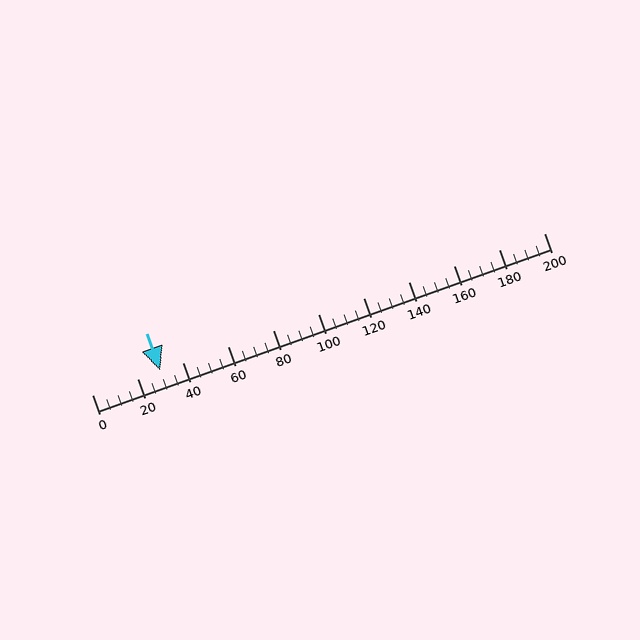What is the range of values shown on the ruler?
The ruler shows values from 0 to 200.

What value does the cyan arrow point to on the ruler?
The cyan arrow points to approximately 30.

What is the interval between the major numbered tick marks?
The major tick marks are spaced 20 units apart.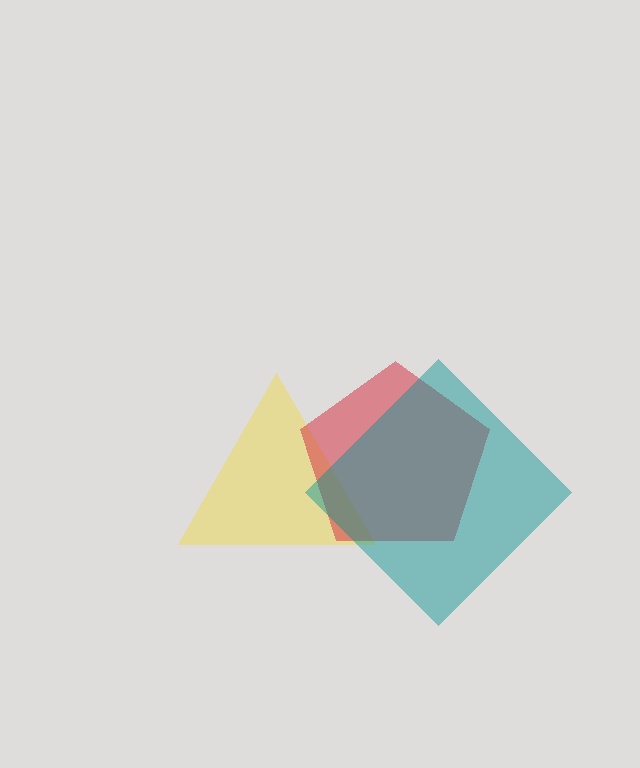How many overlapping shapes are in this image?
There are 3 overlapping shapes in the image.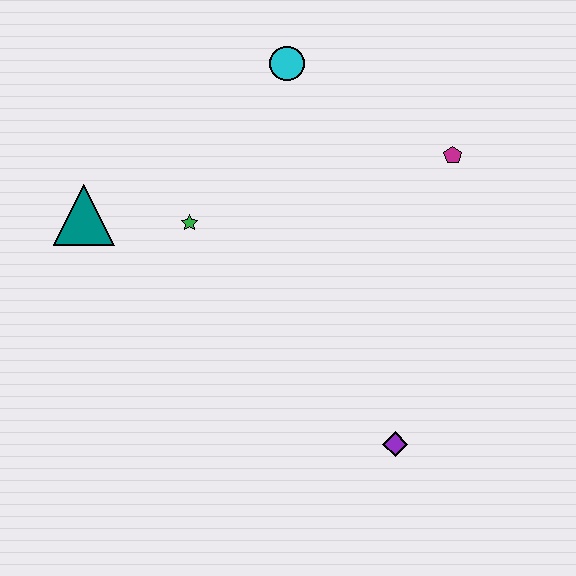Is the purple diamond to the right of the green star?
Yes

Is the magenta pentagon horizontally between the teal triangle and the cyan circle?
No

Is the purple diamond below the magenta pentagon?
Yes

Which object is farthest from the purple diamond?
The cyan circle is farthest from the purple diamond.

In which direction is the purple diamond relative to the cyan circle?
The purple diamond is below the cyan circle.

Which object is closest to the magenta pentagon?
The cyan circle is closest to the magenta pentagon.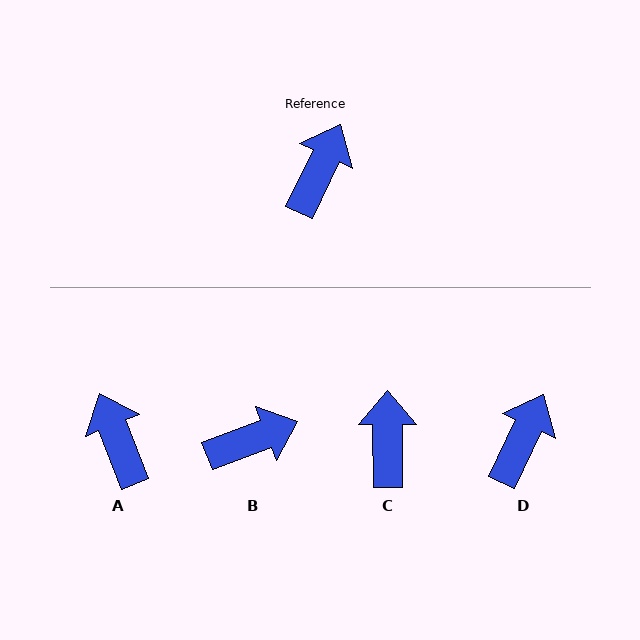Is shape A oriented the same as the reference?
No, it is off by about 47 degrees.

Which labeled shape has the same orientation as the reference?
D.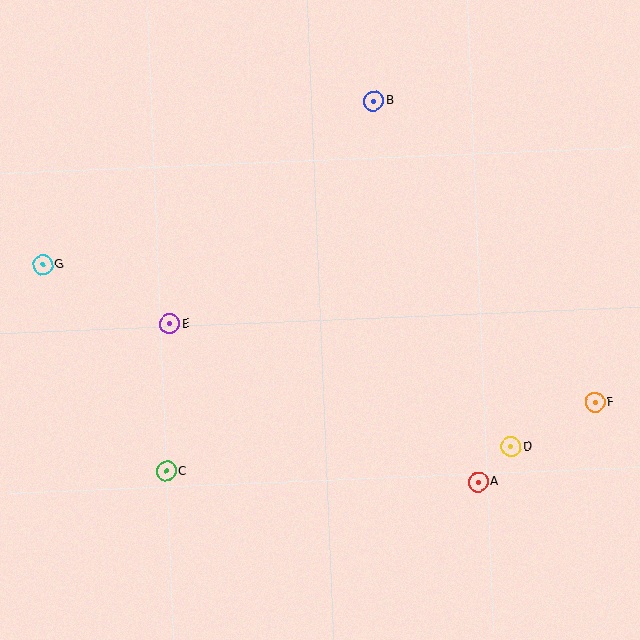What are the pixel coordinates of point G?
Point G is at (43, 265).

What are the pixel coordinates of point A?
Point A is at (478, 482).